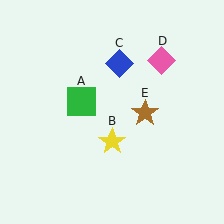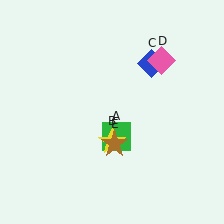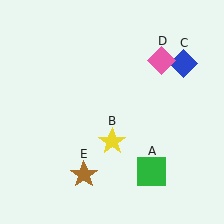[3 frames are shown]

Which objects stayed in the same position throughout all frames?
Yellow star (object B) and pink diamond (object D) remained stationary.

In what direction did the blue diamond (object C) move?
The blue diamond (object C) moved right.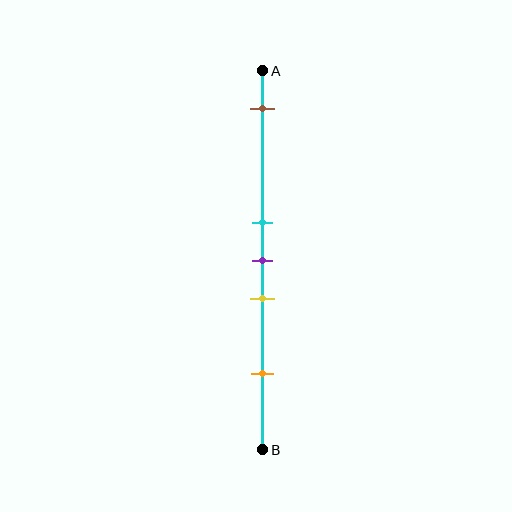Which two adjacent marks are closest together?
The cyan and purple marks are the closest adjacent pair.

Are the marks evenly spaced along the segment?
No, the marks are not evenly spaced.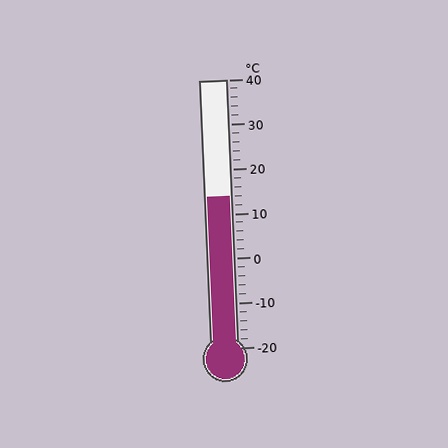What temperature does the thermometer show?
The thermometer shows approximately 14°C.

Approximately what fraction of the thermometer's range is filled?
The thermometer is filled to approximately 55% of its range.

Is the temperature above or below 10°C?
The temperature is above 10°C.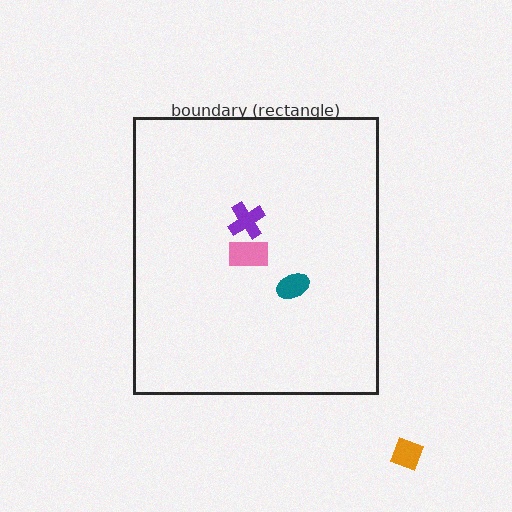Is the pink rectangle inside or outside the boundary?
Inside.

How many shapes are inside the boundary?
3 inside, 1 outside.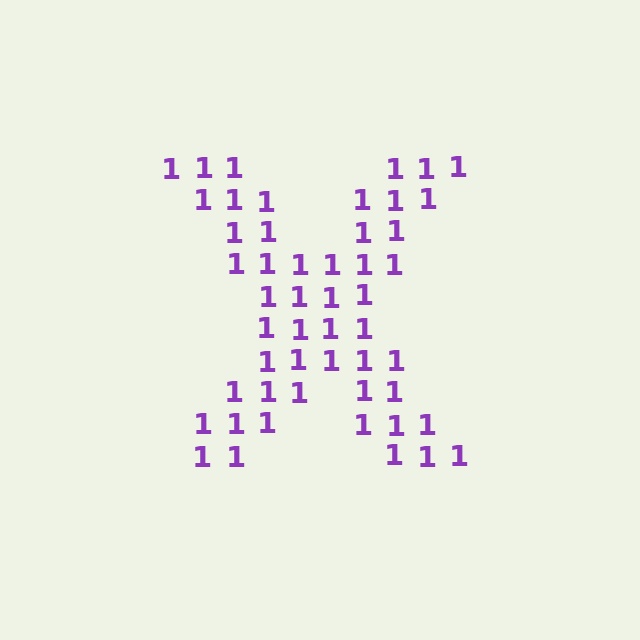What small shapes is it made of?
It is made of small digit 1's.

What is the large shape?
The large shape is the letter X.